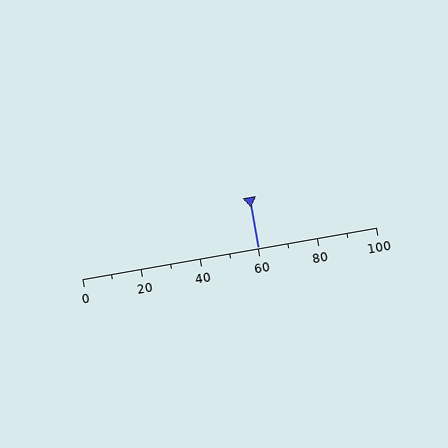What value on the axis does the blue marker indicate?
The marker indicates approximately 60.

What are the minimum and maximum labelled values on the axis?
The axis runs from 0 to 100.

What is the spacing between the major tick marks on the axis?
The major ticks are spaced 20 apart.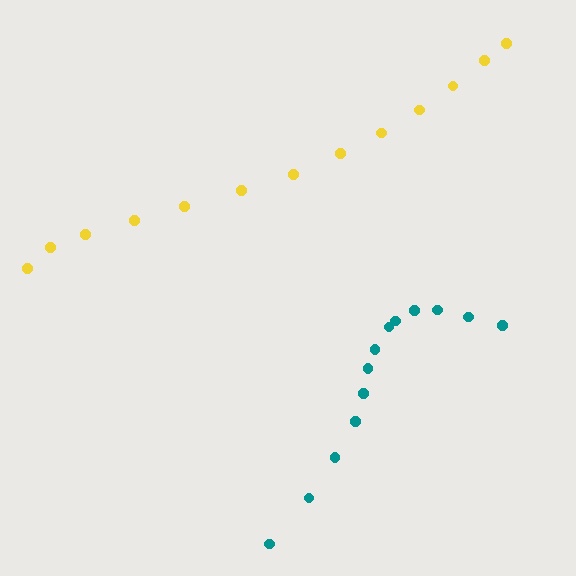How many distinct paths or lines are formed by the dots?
There are 2 distinct paths.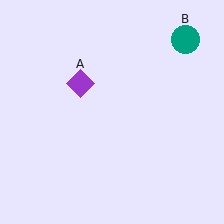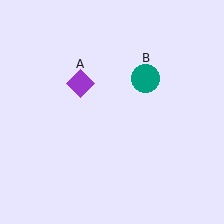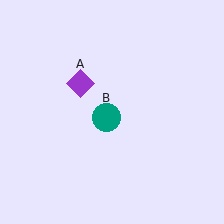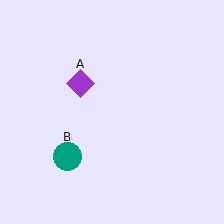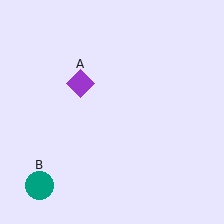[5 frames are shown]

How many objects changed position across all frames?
1 object changed position: teal circle (object B).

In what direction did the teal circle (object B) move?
The teal circle (object B) moved down and to the left.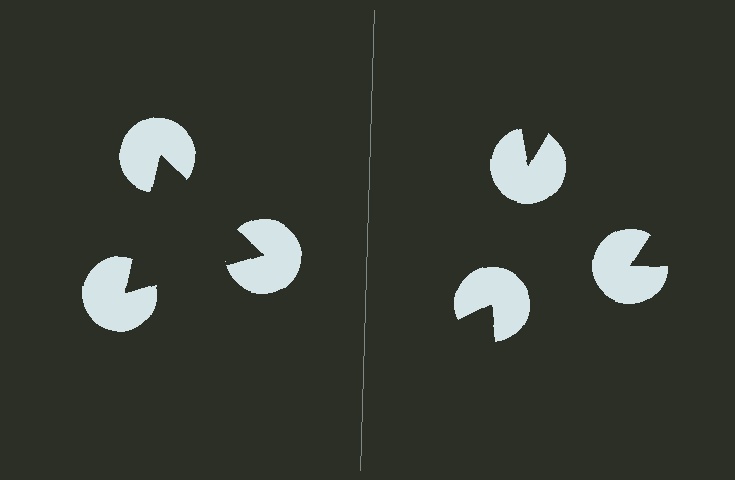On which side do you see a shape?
An illusory triangle appears on the left side. On the right side the wedge cuts are rotated, so no coherent shape forms.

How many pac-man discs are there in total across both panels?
6 — 3 on each side.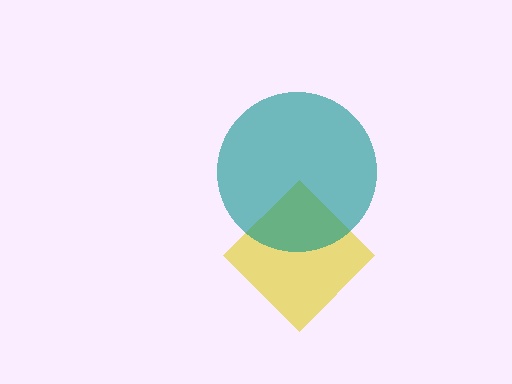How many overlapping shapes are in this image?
There are 2 overlapping shapes in the image.